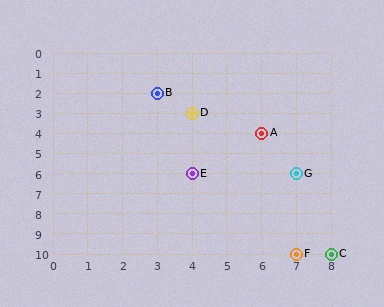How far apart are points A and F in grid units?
Points A and F are 1 column and 6 rows apart (about 6.1 grid units diagonally).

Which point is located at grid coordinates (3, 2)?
Point B is at (3, 2).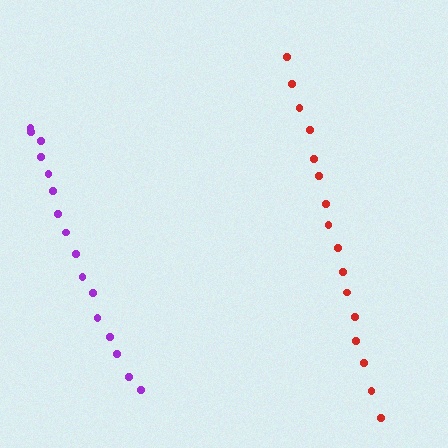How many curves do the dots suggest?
There are 2 distinct paths.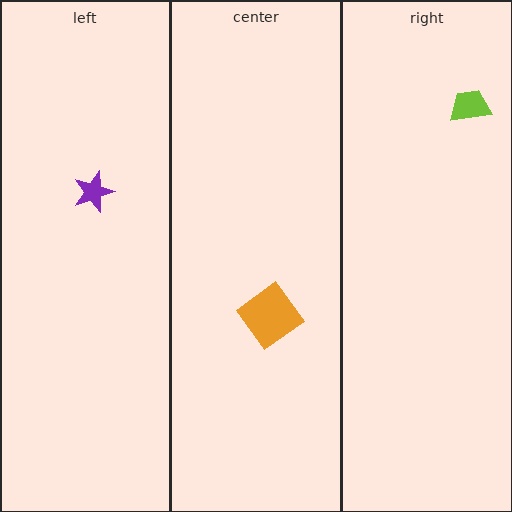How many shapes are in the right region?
1.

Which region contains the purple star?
The left region.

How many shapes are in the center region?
1.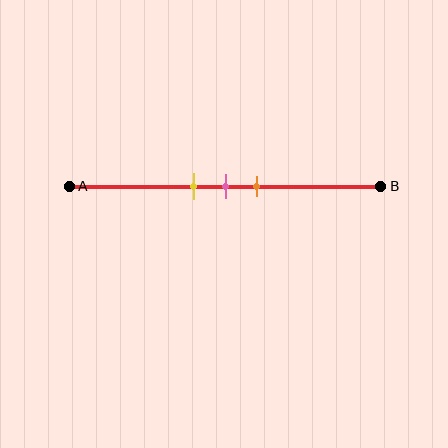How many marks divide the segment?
There are 3 marks dividing the segment.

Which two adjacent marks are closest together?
The yellow and pink marks are the closest adjacent pair.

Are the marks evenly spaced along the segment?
Yes, the marks are approximately evenly spaced.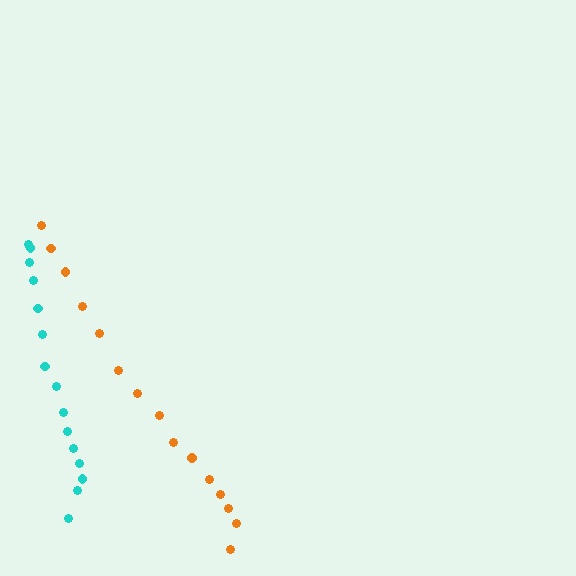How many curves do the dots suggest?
There are 2 distinct paths.